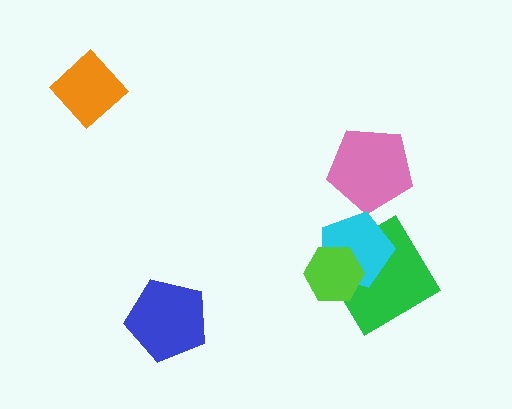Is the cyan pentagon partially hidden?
Yes, it is partially covered by another shape.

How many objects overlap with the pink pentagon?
0 objects overlap with the pink pentagon.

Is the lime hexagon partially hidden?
No, no other shape covers it.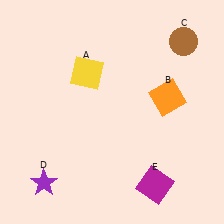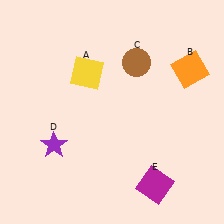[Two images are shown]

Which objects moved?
The objects that moved are: the orange square (B), the brown circle (C), the purple star (D).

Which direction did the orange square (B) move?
The orange square (B) moved up.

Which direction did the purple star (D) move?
The purple star (D) moved up.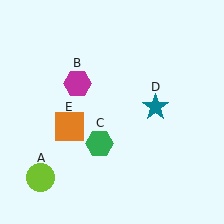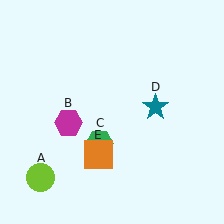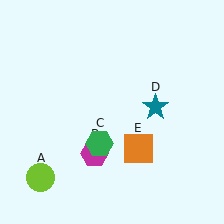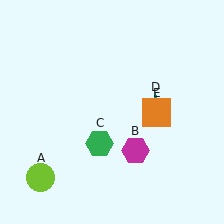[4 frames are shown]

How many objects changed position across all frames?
2 objects changed position: magenta hexagon (object B), orange square (object E).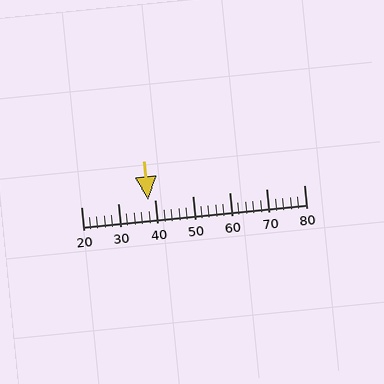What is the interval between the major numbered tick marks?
The major tick marks are spaced 10 units apart.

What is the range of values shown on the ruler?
The ruler shows values from 20 to 80.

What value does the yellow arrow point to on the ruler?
The yellow arrow points to approximately 38.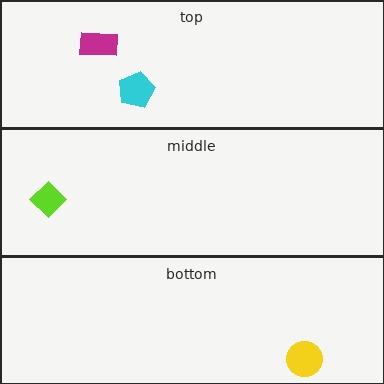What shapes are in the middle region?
The lime diamond.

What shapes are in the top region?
The magenta rectangle, the cyan pentagon.